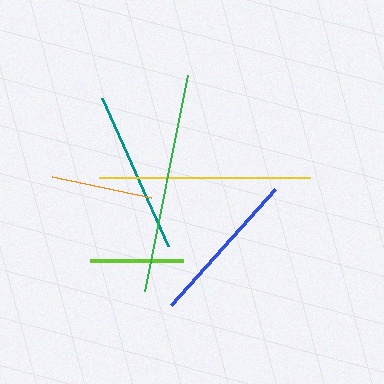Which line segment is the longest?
The green line is the longest at approximately 220 pixels.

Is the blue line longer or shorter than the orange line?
The blue line is longer than the orange line.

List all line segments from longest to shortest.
From longest to shortest: green, yellow, teal, blue, orange, lime.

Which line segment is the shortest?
The lime line is the shortest at approximately 93 pixels.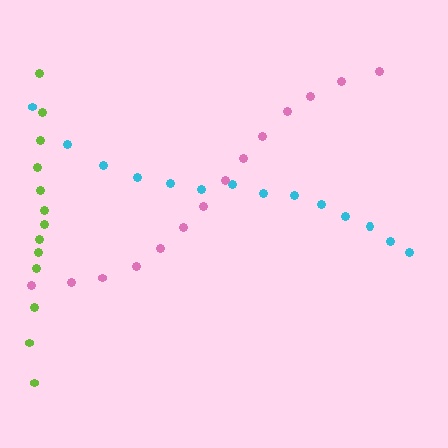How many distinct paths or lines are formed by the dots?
There are 3 distinct paths.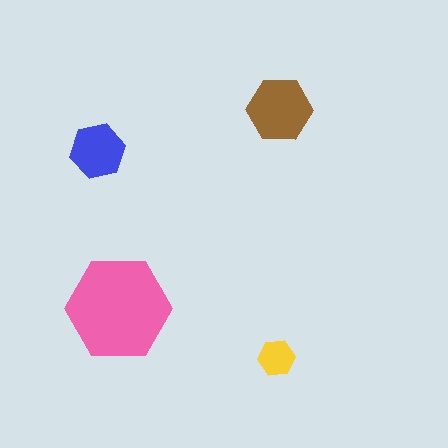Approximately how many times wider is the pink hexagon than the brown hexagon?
About 1.5 times wider.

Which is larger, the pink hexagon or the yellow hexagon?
The pink one.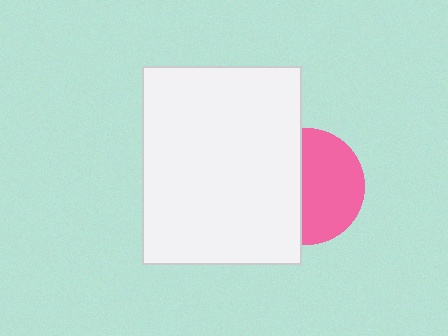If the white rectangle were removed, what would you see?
You would see the complete pink circle.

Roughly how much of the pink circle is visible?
About half of it is visible (roughly 55%).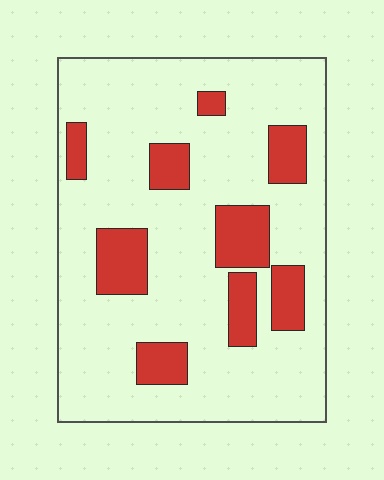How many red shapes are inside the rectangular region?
9.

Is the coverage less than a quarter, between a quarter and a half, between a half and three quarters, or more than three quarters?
Less than a quarter.